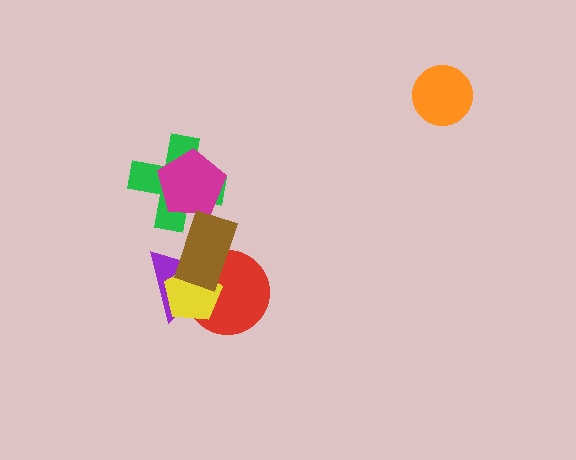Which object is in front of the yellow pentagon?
The brown rectangle is in front of the yellow pentagon.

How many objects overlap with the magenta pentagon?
1 object overlaps with the magenta pentagon.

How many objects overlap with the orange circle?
0 objects overlap with the orange circle.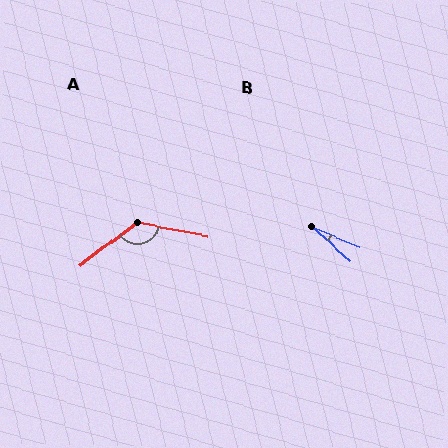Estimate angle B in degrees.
Approximately 18 degrees.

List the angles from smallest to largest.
B (18°), A (132°).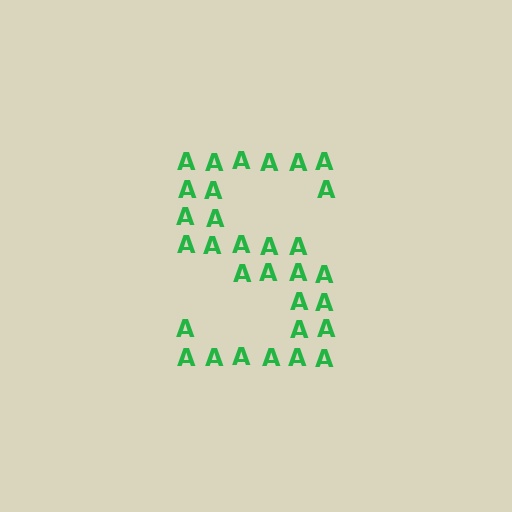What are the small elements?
The small elements are letter A's.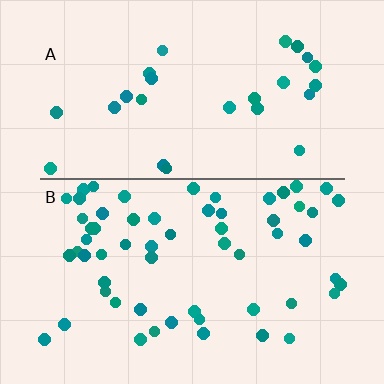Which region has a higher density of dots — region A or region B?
B (the bottom).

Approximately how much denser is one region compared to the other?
Approximately 2.2× — region B over region A.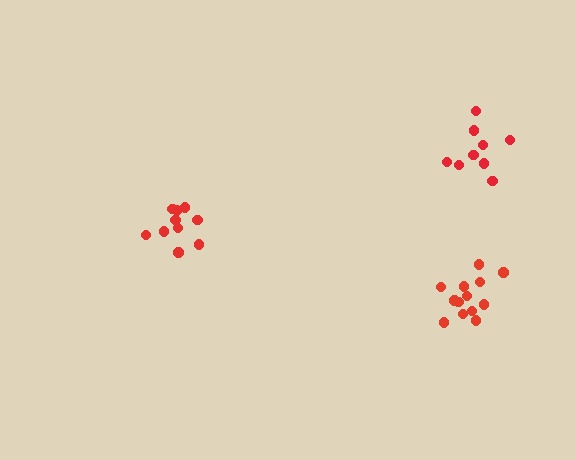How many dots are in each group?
Group 1: 9 dots, Group 2: 13 dots, Group 3: 10 dots (32 total).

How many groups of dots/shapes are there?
There are 3 groups.